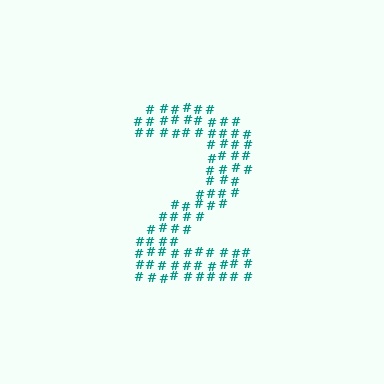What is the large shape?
The large shape is the digit 2.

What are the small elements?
The small elements are hash symbols.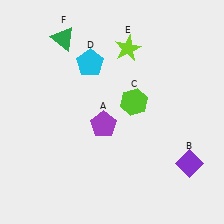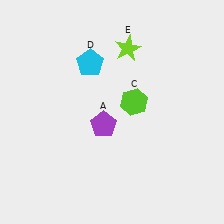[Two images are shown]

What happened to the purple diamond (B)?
The purple diamond (B) was removed in Image 2. It was in the bottom-right area of Image 1.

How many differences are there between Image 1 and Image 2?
There are 2 differences between the two images.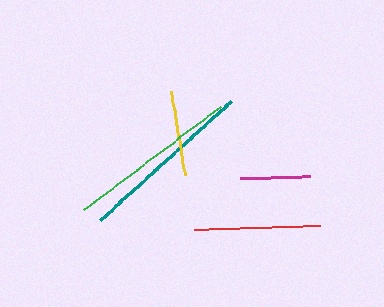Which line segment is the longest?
The teal line is the longest at approximately 177 pixels.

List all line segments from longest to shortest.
From longest to shortest: teal, green, red, yellow, magenta.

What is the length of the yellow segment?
The yellow segment is approximately 85 pixels long.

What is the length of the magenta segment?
The magenta segment is approximately 71 pixels long.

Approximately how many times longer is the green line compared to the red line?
The green line is approximately 1.4 times the length of the red line.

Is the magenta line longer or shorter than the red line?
The red line is longer than the magenta line.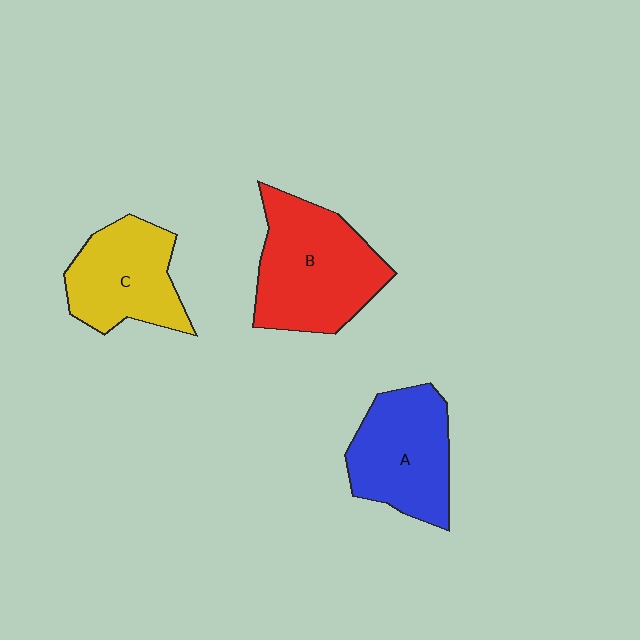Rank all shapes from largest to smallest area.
From largest to smallest: B (red), A (blue), C (yellow).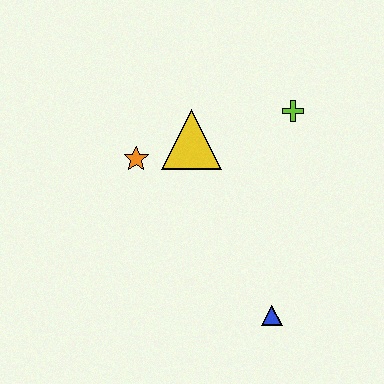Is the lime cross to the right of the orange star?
Yes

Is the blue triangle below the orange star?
Yes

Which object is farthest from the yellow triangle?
The blue triangle is farthest from the yellow triangle.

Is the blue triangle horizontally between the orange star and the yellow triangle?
No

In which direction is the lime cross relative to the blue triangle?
The lime cross is above the blue triangle.